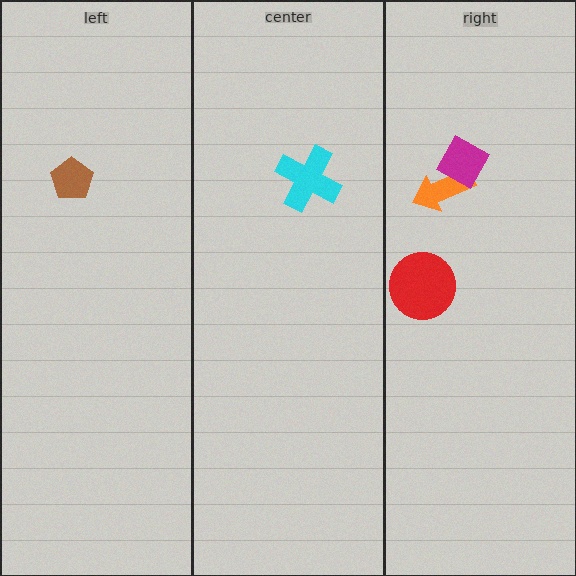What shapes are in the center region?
The cyan cross.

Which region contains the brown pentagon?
The left region.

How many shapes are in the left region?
1.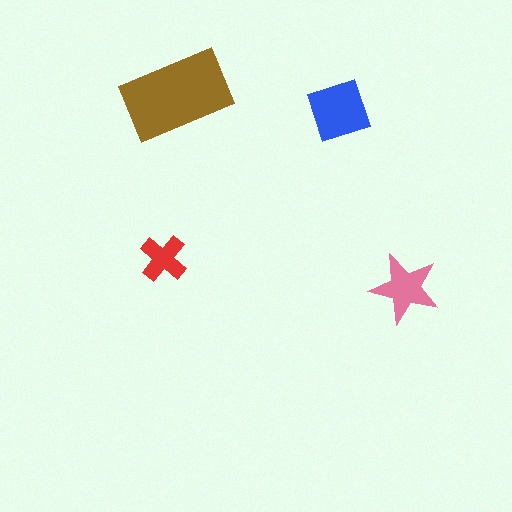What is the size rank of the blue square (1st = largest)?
2nd.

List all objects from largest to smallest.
The brown rectangle, the blue square, the pink star, the red cross.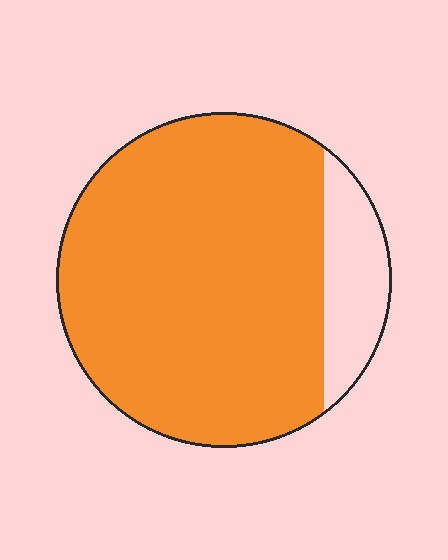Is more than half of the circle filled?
Yes.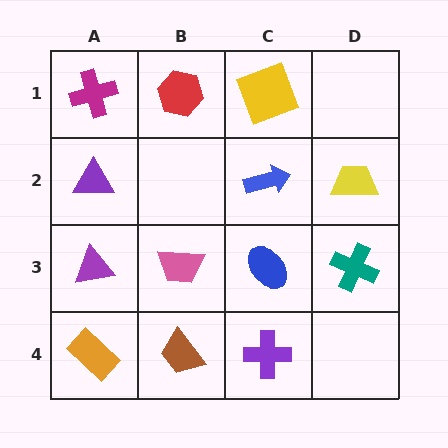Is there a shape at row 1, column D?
No, that cell is empty.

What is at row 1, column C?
A yellow square.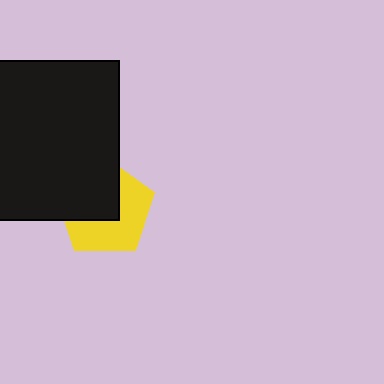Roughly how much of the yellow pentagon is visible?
About half of it is visible (roughly 53%).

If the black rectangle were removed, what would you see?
You would see the complete yellow pentagon.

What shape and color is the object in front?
The object in front is a black rectangle.